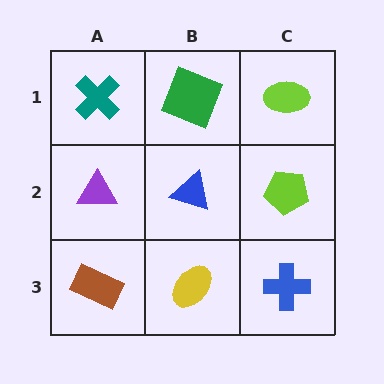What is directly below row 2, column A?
A brown rectangle.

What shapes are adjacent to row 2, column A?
A teal cross (row 1, column A), a brown rectangle (row 3, column A), a blue triangle (row 2, column B).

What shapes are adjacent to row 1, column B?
A blue triangle (row 2, column B), a teal cross (row 1, column A), a lime ellipse (row 1, column C).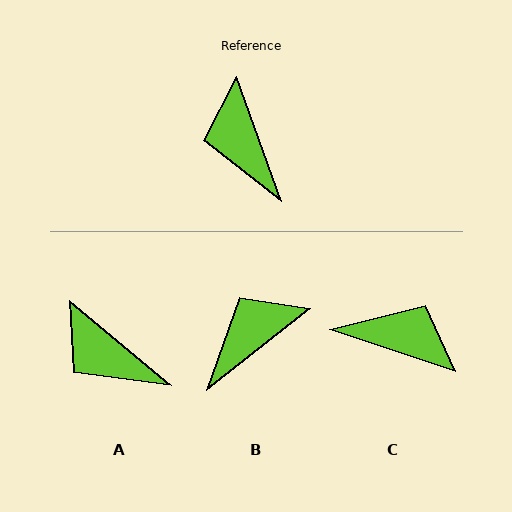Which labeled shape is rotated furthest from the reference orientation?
C, about 128 degrees away.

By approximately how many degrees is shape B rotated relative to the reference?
Approximately 71 degrees clockwise.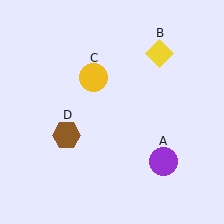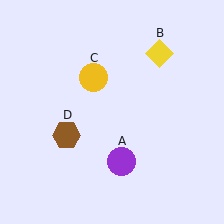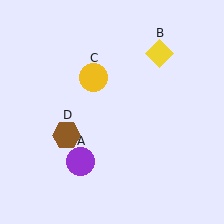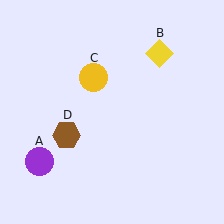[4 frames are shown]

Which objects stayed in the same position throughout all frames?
Yellow diamond (object B) and yellow circle (object C) and brown hexagon (object D) remained stationary.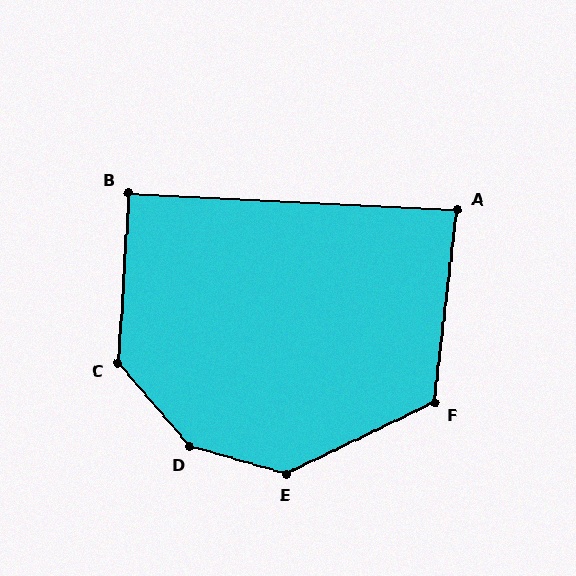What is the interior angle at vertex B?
Approximately 91 degrees (approximately right).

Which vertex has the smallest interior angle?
A, at approximately 86 degrees.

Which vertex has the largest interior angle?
D, at approximately 147 degrees.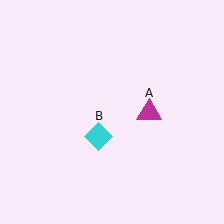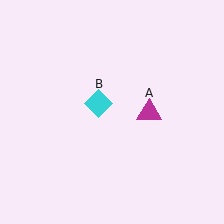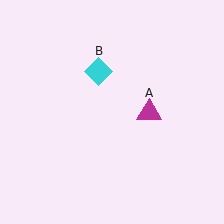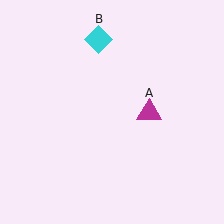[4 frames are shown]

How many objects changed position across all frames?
1 object changed position: cyan diamond (object B).